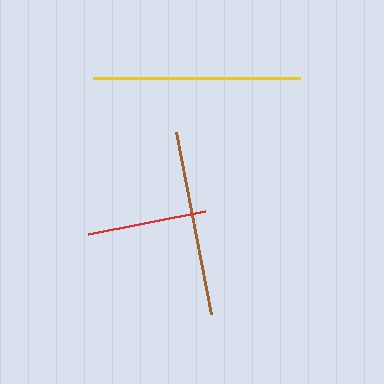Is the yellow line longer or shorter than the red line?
The yellow line is longer than the red line.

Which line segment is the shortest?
The red line is the shortest at approximately 119 pixels.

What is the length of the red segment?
The red segment is approximately 119 pixels long.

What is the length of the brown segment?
The brown segment is approximately 186 pixels long.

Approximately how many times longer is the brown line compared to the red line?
The brown line is approximately 1.6 times the length of the red line.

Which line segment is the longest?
The yellow line is the longest at approximately 207 pixels.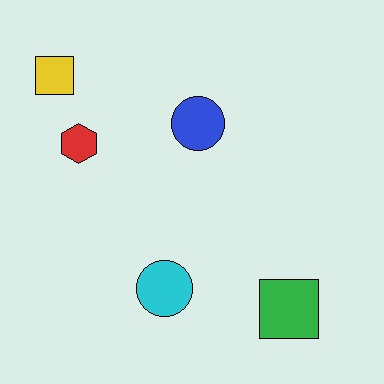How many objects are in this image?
There are 5 objects.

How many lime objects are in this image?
There are no lime objects.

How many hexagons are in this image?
There is 1 hexagon.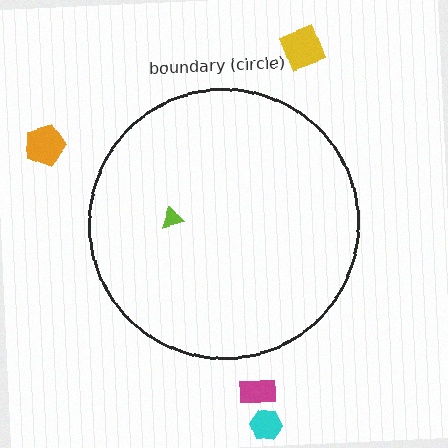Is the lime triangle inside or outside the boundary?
Inside.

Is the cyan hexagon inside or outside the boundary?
Outside.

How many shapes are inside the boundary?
1 inside, 4 outside.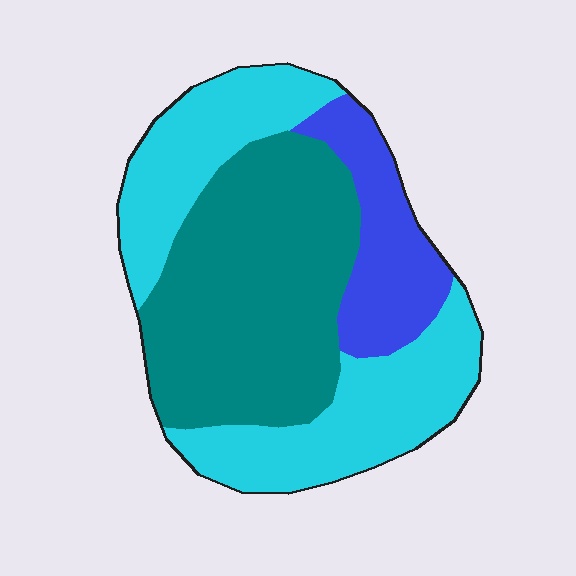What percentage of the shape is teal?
Teal covers roughly 45% of the shape.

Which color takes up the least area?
Blue, at roughly 15%.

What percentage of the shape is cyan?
Cyan covers about 40% of the shape.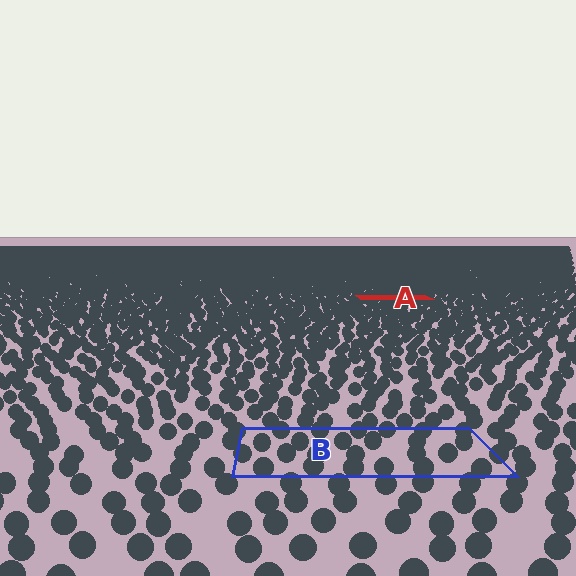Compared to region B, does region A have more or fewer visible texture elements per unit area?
Region A has more texture elements per unit area — they are packed more densely because it is farther away.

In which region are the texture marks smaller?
The texture marks are smaller in region A, because it is farther away.